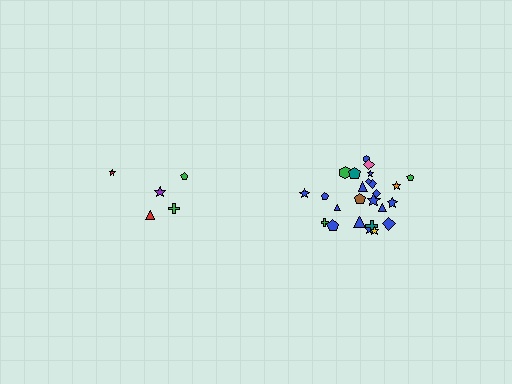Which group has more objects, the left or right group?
The right group.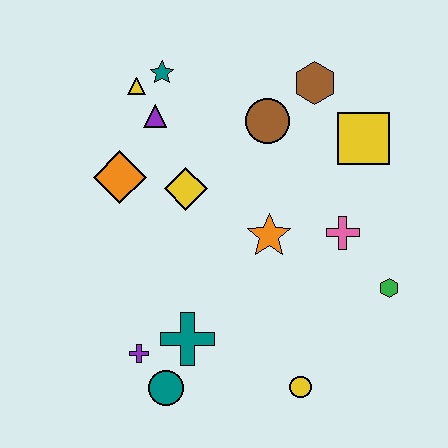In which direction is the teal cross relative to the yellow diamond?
The teal cross is below the yellow diamond.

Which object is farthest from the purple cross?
The brown hexagon is farthest from the purple cross.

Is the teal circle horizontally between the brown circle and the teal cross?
No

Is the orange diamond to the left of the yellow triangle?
Yes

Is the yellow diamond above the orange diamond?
No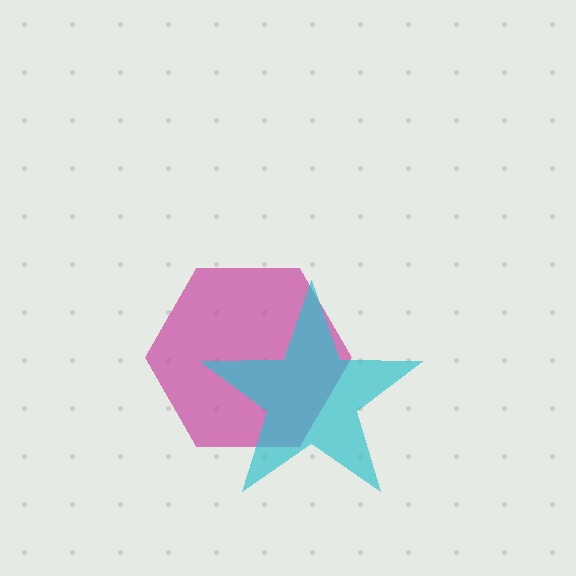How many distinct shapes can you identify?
There are 2 distinct shapes: a magenta hexagon, a cyan star.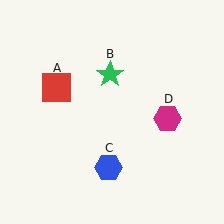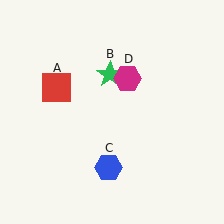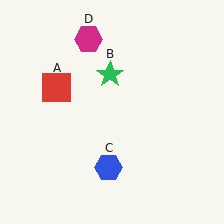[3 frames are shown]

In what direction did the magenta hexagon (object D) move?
The magenta hexagon (object D) moved up and to the left.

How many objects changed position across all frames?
1 object changed position: magenta hexagon (object D).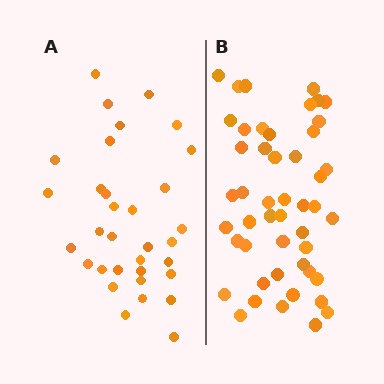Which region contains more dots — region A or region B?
Region B (the right region) has more dots.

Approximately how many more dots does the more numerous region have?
Region B has approximately 15 more dots than region A.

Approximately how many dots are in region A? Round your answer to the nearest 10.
About 30 dots. (The exact count is 33, which rounds to 30.)